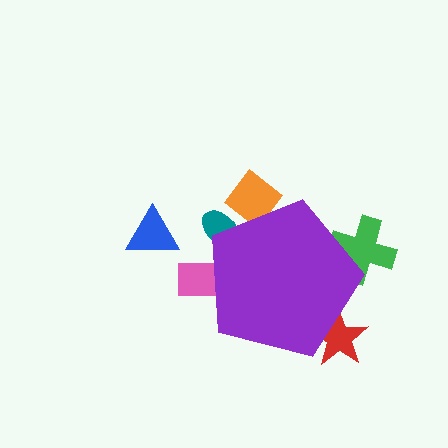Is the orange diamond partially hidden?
Yes, the orange diamond is partially hidden behind the purple pentagon.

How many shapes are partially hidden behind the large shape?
5 shapes are partially hidden.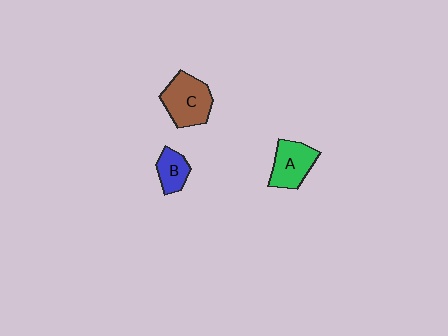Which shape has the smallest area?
Shape B (blue).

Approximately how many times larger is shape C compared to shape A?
Approximately 1.2 times.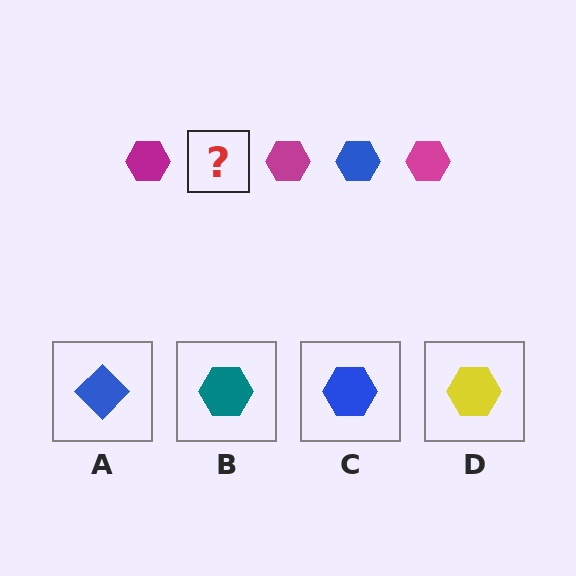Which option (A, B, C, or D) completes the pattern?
C.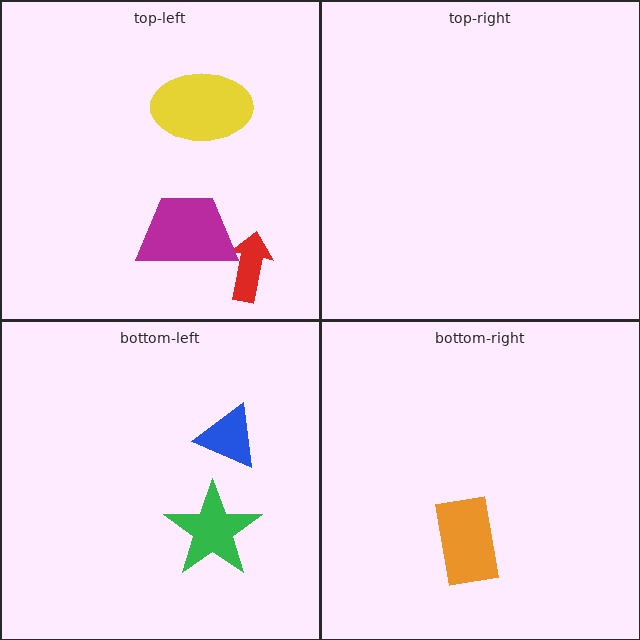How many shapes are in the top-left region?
3.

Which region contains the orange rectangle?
The bottom-right region.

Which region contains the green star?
The bottom-left region.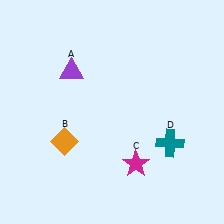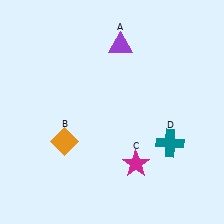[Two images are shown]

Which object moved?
The purple triangle (A) moved right.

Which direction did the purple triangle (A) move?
The purple triangle (A) moved right.